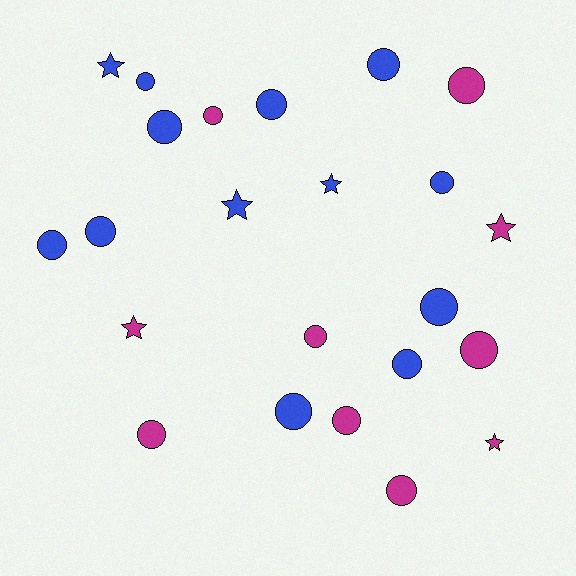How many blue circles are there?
There are 10 blue circles.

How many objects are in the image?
There are 23 objects.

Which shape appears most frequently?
Circle, with 17 objects.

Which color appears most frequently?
Blue, with 13 objects.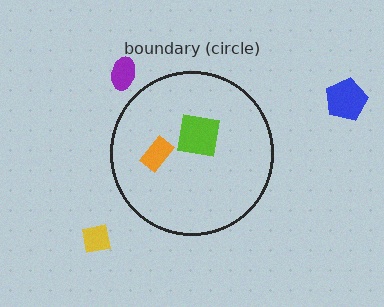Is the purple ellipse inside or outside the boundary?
Outside.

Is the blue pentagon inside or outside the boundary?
Outside.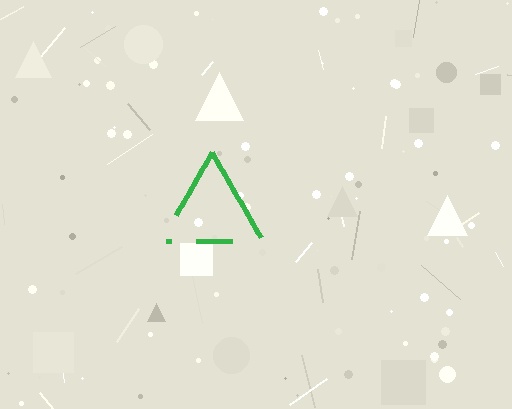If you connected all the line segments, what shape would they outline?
They would outline a triangle.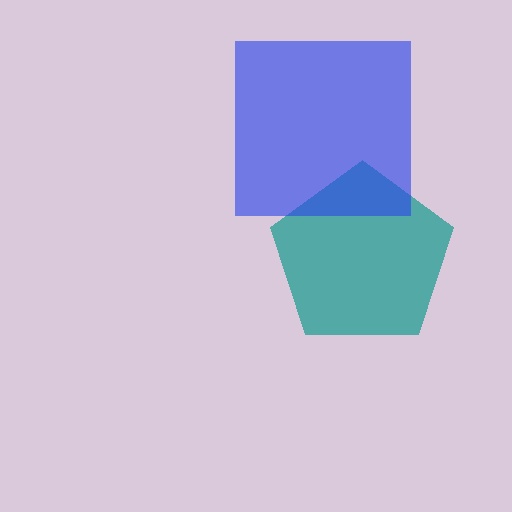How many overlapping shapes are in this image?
There are 2 overlapping shapes in the image.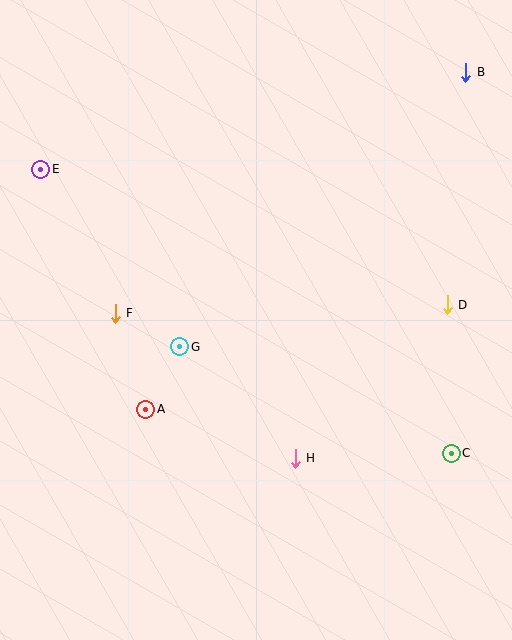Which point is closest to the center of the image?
Point G at (180, 347) is closest to the center.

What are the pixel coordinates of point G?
Point G is at (180, 347).